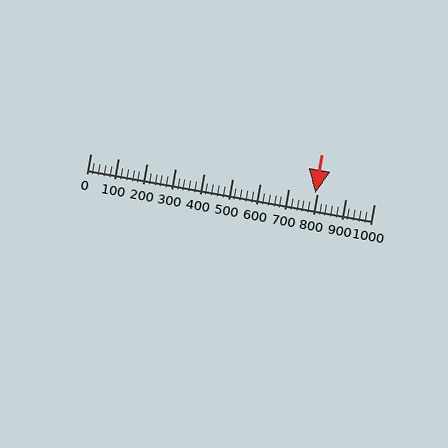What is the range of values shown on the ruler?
The ruler shows values from 0 to 1000.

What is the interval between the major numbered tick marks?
The major tick marks are spaced 100 units apart.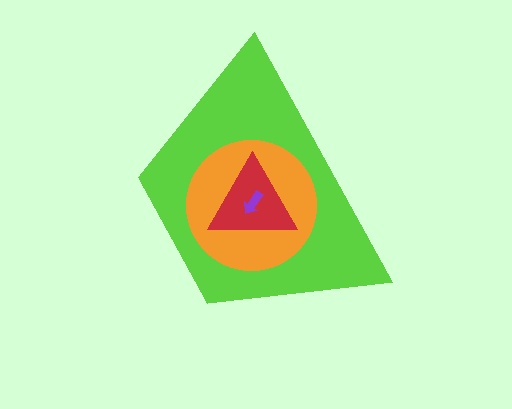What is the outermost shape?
The lime trapezoid.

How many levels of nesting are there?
4.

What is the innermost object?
The purple arrow.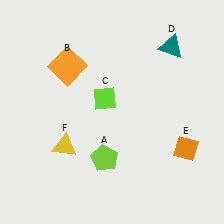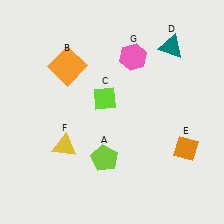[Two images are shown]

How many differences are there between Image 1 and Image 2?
There is 1 difference between the two images.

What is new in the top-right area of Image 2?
A pink hexagon (G) was added in the top-right area of Image 2.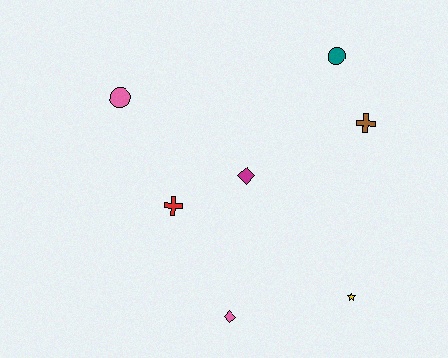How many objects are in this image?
There are 7 objects.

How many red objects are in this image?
There is 1 red object.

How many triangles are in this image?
There are no triangles.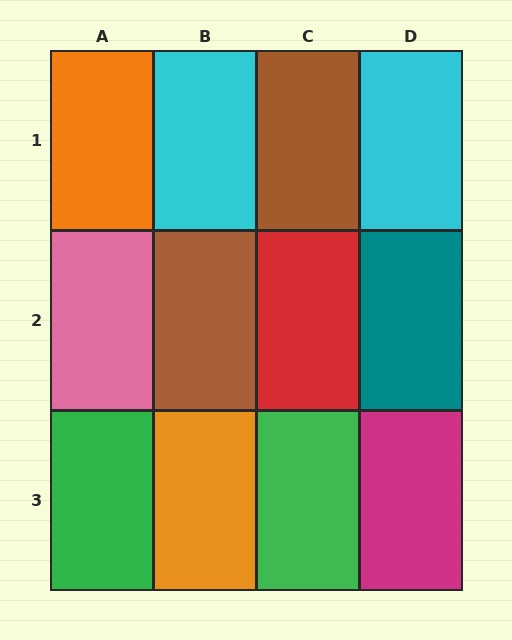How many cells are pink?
1 cell is pink.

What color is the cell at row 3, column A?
Green.